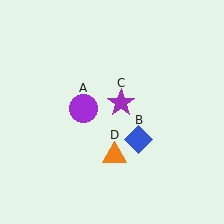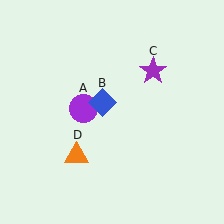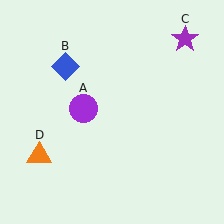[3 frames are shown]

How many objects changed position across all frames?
3 objects changed position: blue diamond (object B), purple star (object C), orange triangle (object D).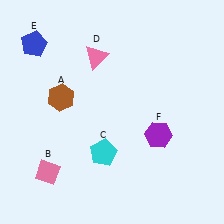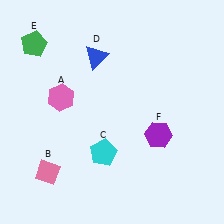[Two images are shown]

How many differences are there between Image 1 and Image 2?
There are 3 differences between the two images.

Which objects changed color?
A changed from brown to pink. D changed from pink to blue. E changed from blue to green.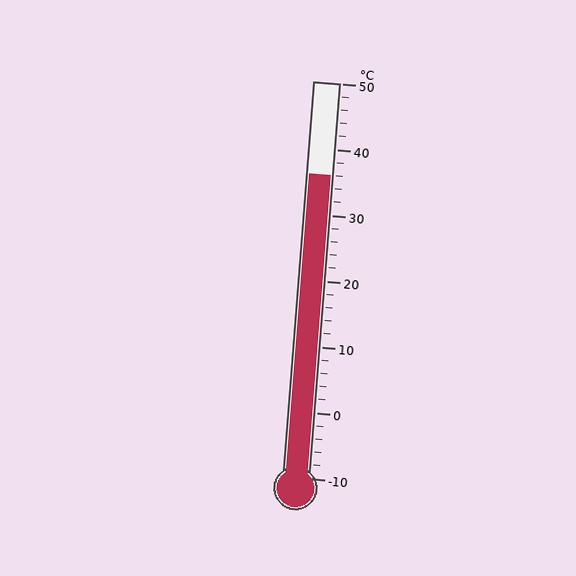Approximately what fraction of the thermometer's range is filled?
The thermometer is filled to approximately 75% of its range.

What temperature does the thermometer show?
The thermometer shows approximately 36°C.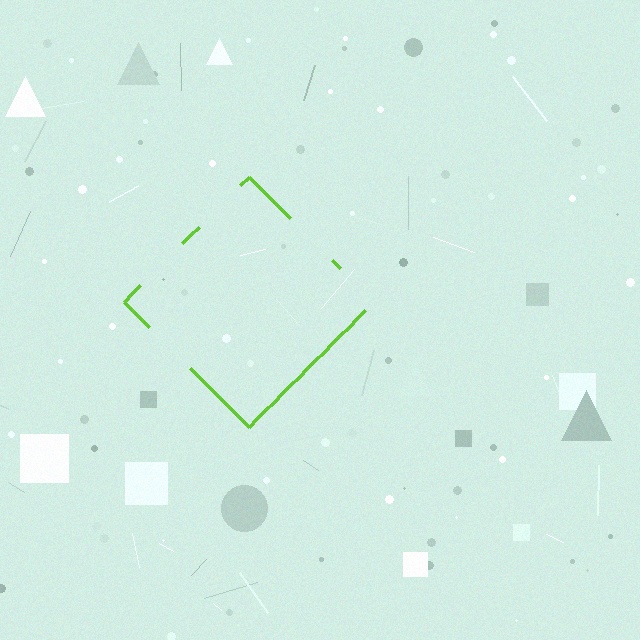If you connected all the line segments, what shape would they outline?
They would outline a diamond.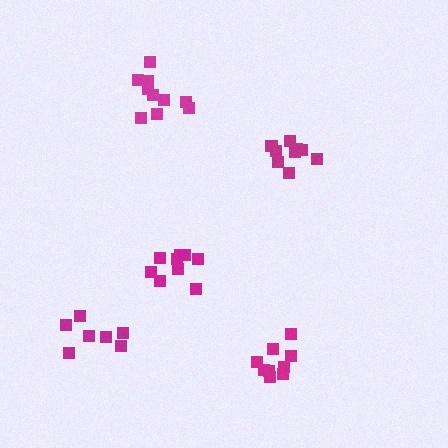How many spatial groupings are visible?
There are 5 spatial groupings.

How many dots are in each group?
Group 1: 9 dots, Group 2: 7 dots, Group 3: 10 dots, Group 4: 9 dots, Group 5: 9 dots (44 total).